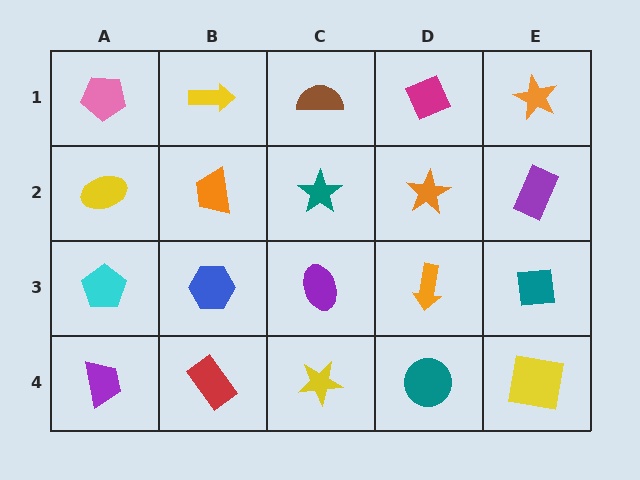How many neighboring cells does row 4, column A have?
2.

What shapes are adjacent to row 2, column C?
A brown semicircle (row 1, column C), a purple ellipse (row 3, column C), an orange trapezoid (row 2, column B), an orange star (row 2, column D).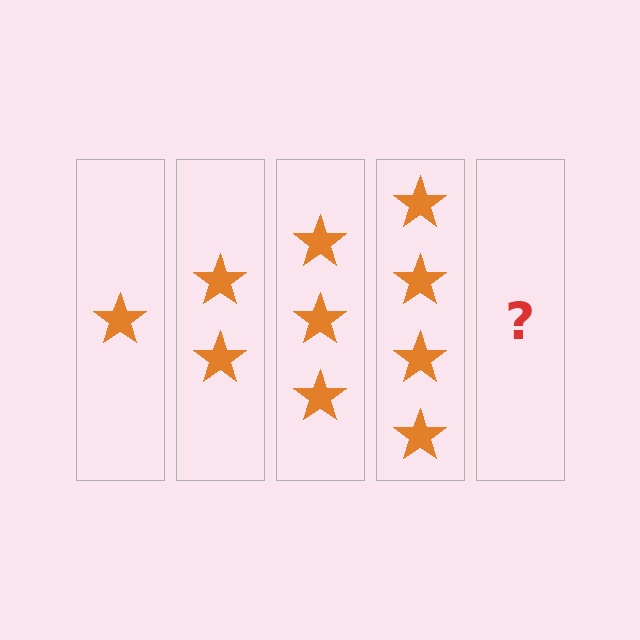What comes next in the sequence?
The next element should be 5 stars.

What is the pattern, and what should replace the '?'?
The pattern is that each step adds one more star. The '?' should be 5 stars.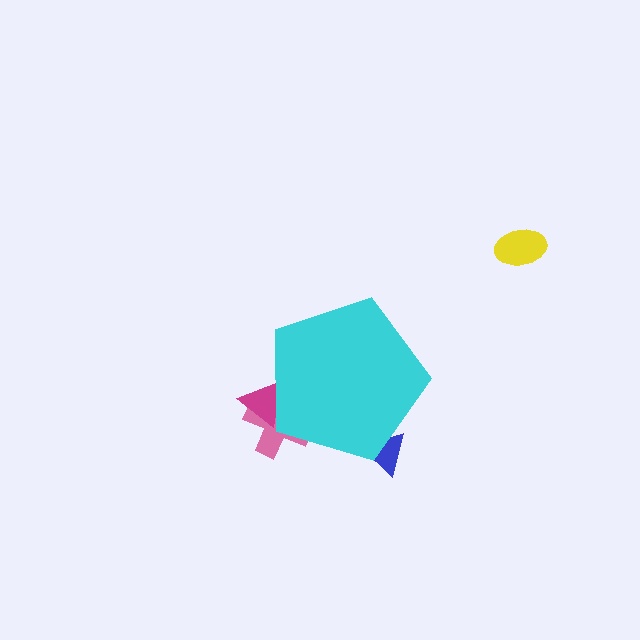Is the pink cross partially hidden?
Yes, the pink cross is partially hidden behind the cyan pentagon.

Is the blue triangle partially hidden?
Yes, the blue triangle is partially hidden behind the cyan pentagon.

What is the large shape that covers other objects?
A cyan pentagon.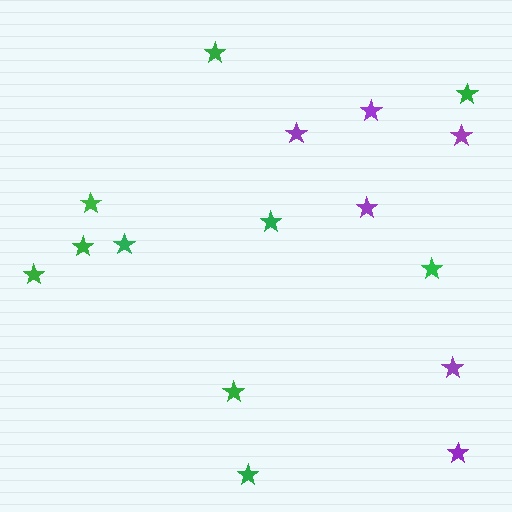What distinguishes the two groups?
There are 2 groups: one group of purple stars (6) and one group of green stars (10).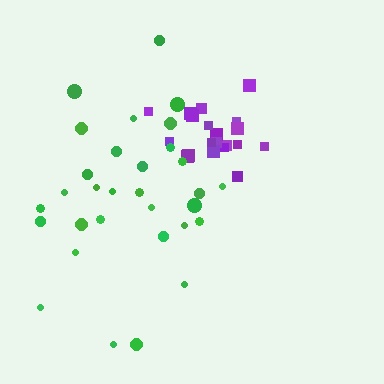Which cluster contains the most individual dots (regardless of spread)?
Green (31).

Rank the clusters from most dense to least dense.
purple, green.